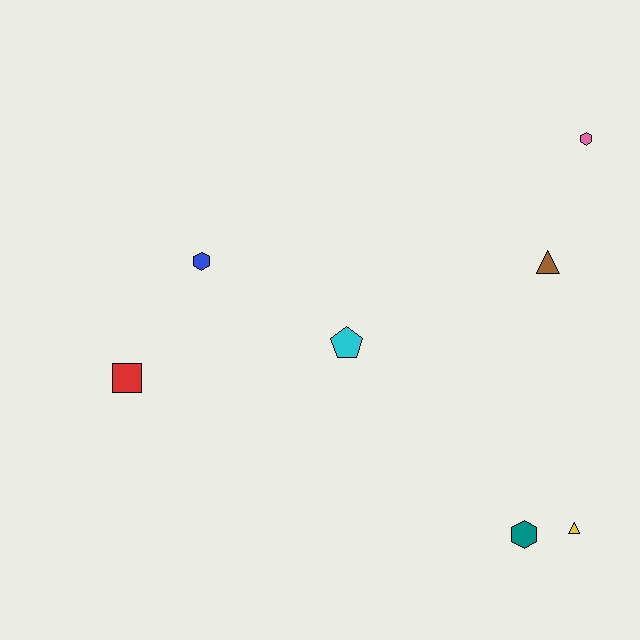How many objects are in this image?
There are 7 objects.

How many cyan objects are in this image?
There is 1 cyan object.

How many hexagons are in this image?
There are 3 hexagons.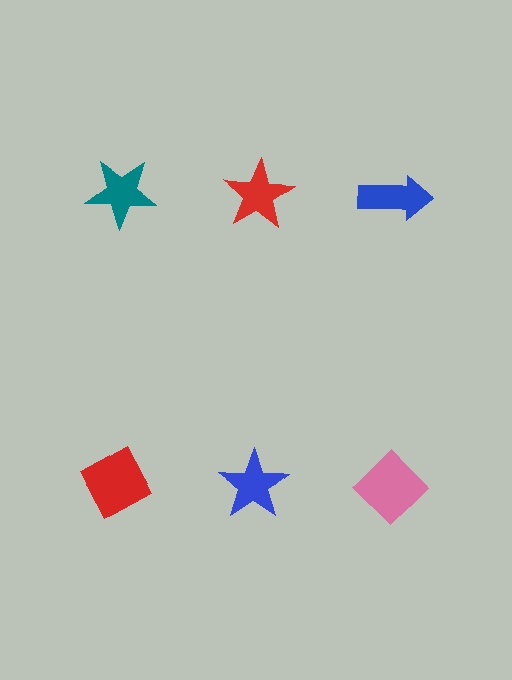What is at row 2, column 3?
A pink diamond.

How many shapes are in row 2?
3 shapes.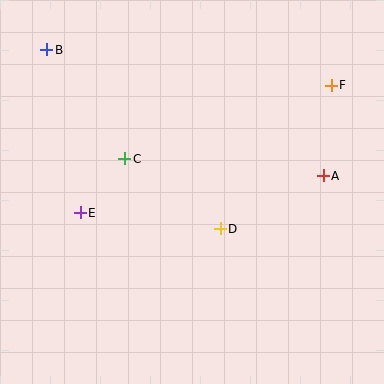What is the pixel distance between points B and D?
The distance between B and D is 249 pixels.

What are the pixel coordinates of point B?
Point B is at (47, 50).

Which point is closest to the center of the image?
Point D at (220, 229) is closest to the center.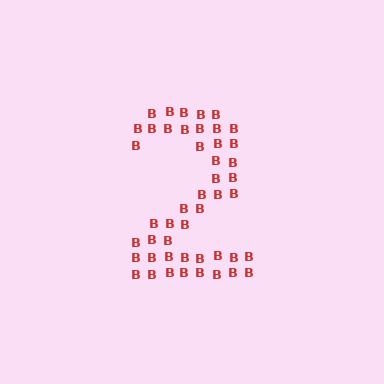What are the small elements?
The small elements are letter B's.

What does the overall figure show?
The overall figure shows the digit 2.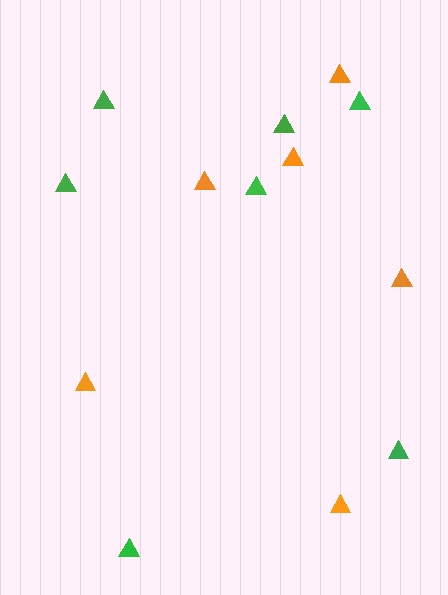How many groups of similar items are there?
There are 2 groups: one group of green triangles (7) and one group of orange triangles (6).